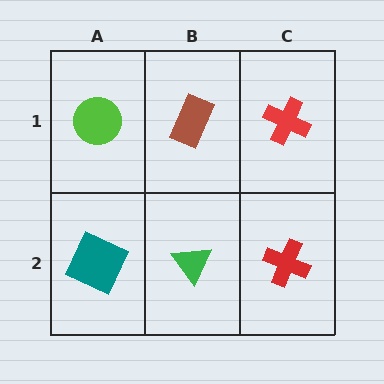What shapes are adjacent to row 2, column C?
A red cross (row 1, column C), a green triangle (row 2, column B).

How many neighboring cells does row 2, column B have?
3.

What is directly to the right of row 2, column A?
A green triangle.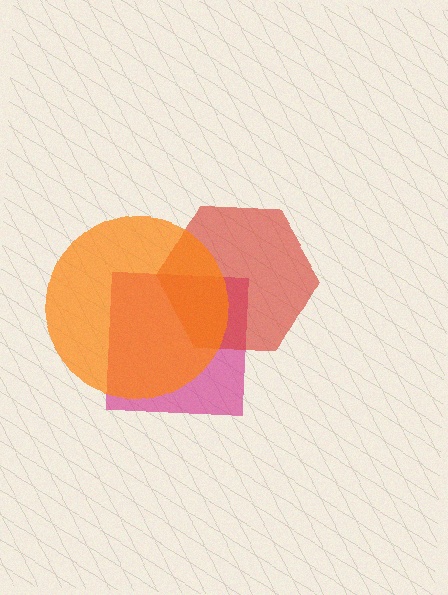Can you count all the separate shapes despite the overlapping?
Yes, there are 3 separate shapes.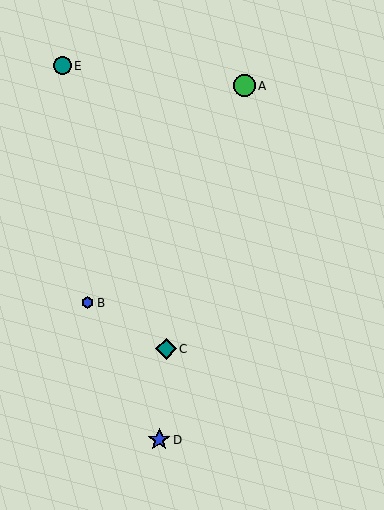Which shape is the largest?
The blue star (labeled D) is the largest.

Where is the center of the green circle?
The center of the green circle is at (244, 86).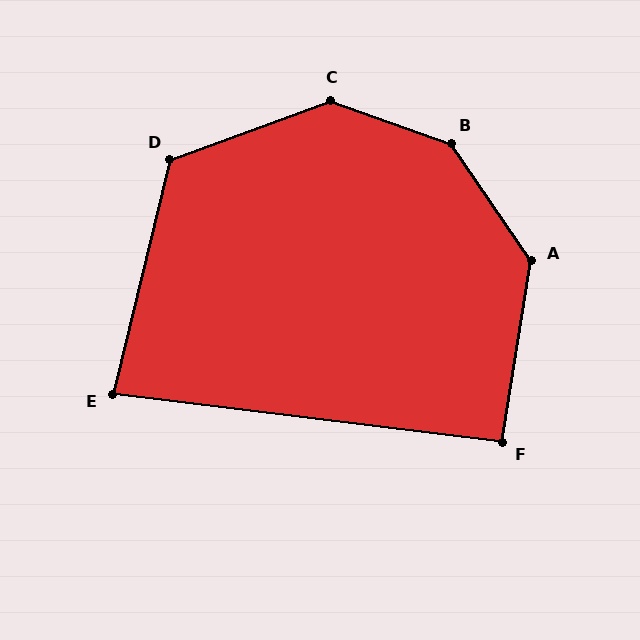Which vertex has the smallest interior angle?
E, at approximately 84 degrees.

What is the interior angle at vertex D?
Approximately 124 degrees (obtuse).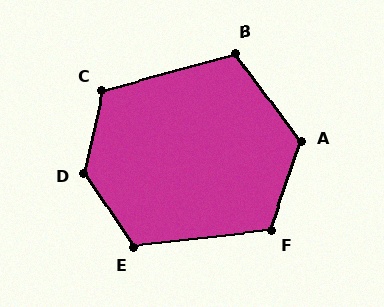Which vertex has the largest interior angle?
D, at approximately 133 degrees.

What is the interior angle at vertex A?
Approximately 125 degrees (obtuse).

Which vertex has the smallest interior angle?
B, at approximately 111 degrees.